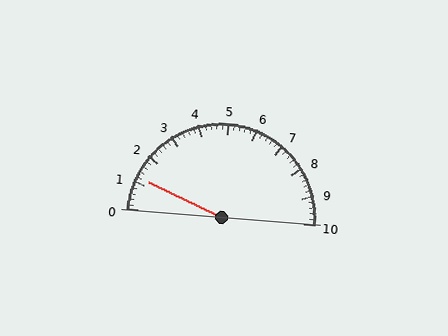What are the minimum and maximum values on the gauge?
The gauge ranges from 0 to 10.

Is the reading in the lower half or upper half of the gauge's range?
The reading is in the lower half of the range (0 to 10).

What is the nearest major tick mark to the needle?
The nearest major tick mark is 1.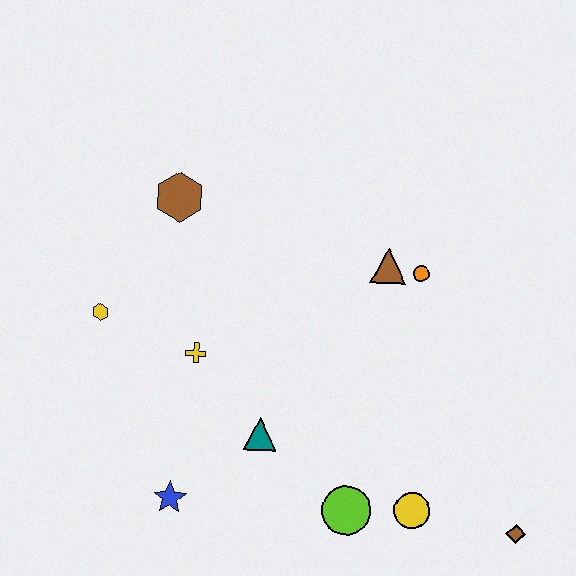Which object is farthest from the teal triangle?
The brown diamond is farthest from the teal triangle.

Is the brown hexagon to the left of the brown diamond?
Yes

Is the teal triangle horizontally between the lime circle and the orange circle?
No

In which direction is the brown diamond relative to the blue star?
The brown diamond is to the right of the blue star.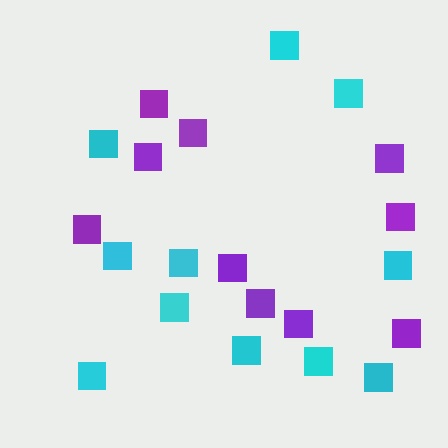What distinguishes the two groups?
There are 2 groups: one group of cyan squares (11) and one group of purple squares (10).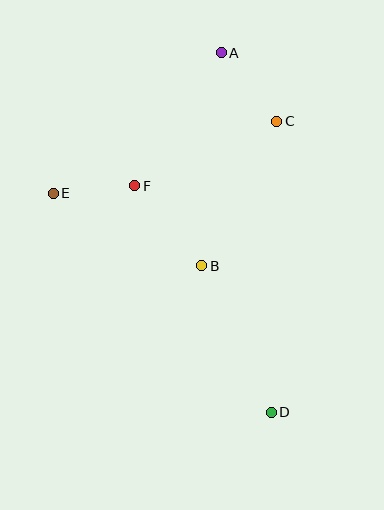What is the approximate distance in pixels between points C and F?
The distance between C and F is approximately 156 pixels.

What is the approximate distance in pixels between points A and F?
The distance between A and F is approximately 159 pixels.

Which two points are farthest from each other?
Points A and D are farthest from each other.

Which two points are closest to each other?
Points E and F are closest to each other.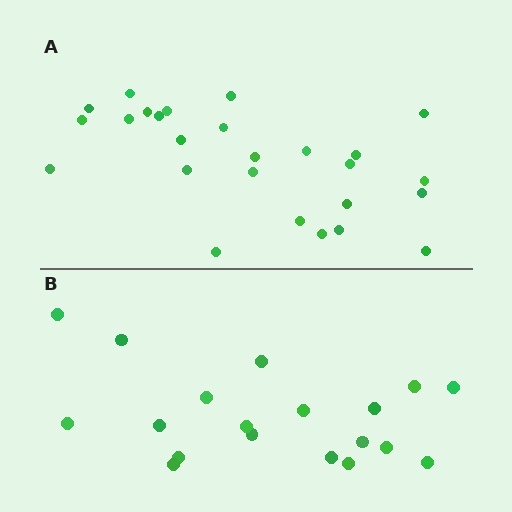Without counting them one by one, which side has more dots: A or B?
Region A (the top region) has more dots.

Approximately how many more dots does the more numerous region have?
Region A has roughly 8 or so more dots than region B.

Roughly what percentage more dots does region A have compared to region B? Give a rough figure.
About 35% more.